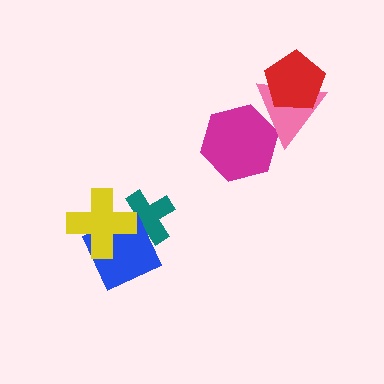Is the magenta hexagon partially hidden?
Yes, it is partially covered by another shape.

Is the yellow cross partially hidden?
No, no other shape covers it.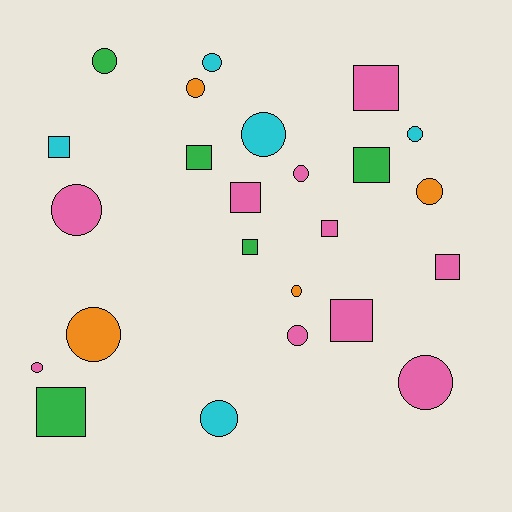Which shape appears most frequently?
Circle, with 14 objects.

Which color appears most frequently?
Pink, with 10 objects.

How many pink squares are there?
There are 5 pink squares.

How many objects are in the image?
There are 24 objects.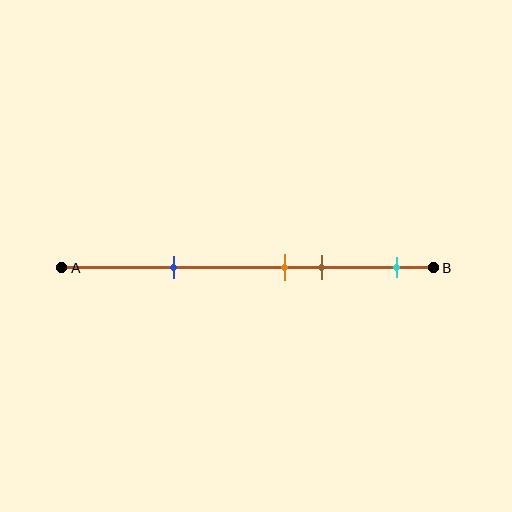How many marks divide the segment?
There are 4 marks dividing the segment.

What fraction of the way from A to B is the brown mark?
The brown mark is approximately 70% (0.7) of the way from A to B.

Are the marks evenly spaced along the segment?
No, the marks are not evenly spaced.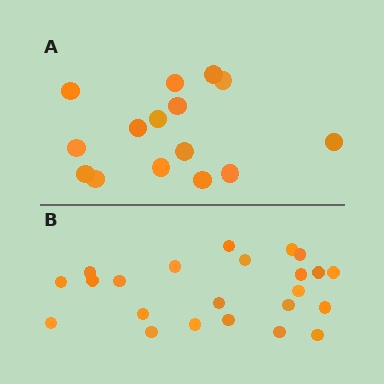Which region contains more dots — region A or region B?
Region B (the bottom region) has more dots.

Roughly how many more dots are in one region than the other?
Region B has roughly 8 or so more dots than region A.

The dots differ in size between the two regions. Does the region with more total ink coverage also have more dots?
No. Region A has more total ink coverage because its dots are larger, but region B actually contains more individual dots. Total area can be misleading — the number of items is what matters here.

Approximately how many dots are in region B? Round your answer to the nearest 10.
About 20 dots. (The exact count is 23, which rounds to 20.)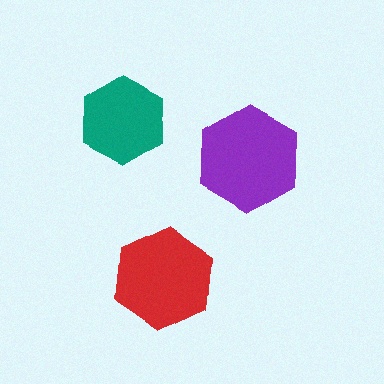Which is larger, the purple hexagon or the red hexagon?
The purple one.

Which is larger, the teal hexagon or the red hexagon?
The red one.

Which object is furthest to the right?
The purple hexagon is rightmost.